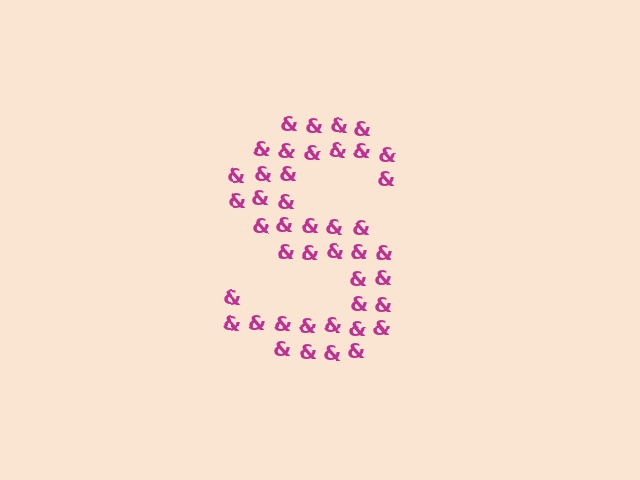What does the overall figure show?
The overall figure shows the letter S.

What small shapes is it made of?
It is made of small ampersands.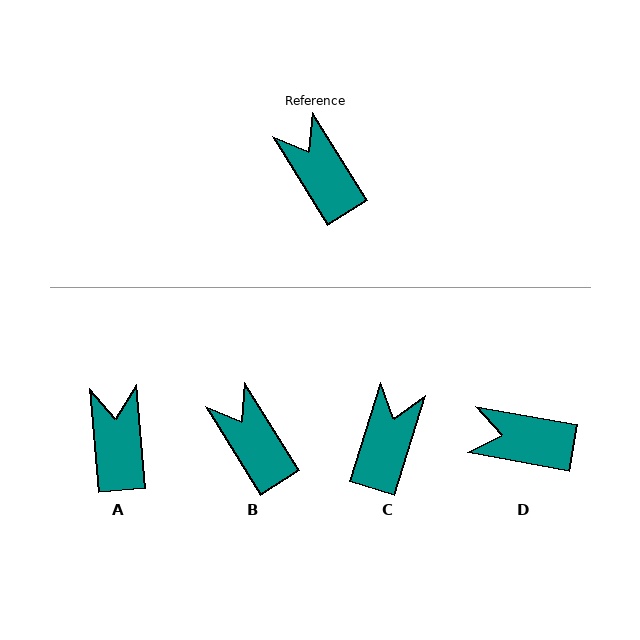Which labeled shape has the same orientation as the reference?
B.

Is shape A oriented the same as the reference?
No, it is off by about 27 degrees.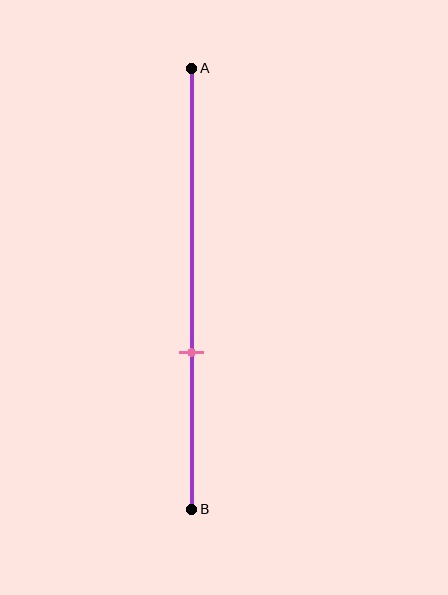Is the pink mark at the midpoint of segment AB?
No, the mark is at about 65% from A, not at the 50% midpoint.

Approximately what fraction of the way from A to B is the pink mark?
The pink mark is approximately 65% of the way from A to B.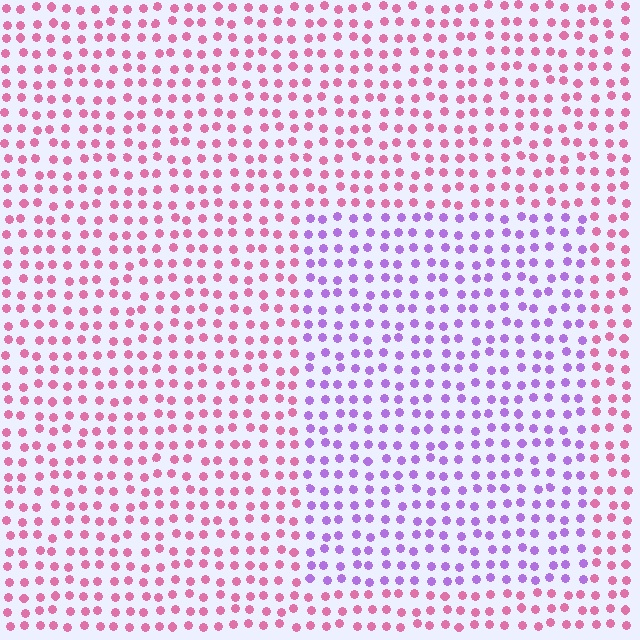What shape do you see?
I see a rectangle.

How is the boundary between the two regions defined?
The boundary is defined purely by a slight shift in hue (about 55 degrees). Spacing, size, and orientation are identical on both sides.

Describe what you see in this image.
The image is filled with small pink elements in a uniform arrangement. A rectangle-shaped region is visible where the elements are tinted to a slightly different hue, forming a subtle color boundary.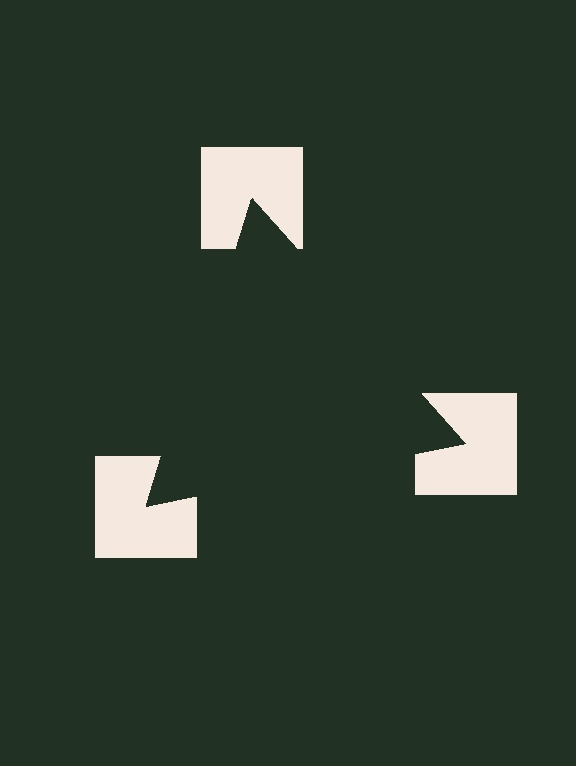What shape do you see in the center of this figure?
An illusory triangle — its edges are inferred from the aligned wedge cuts in the notched squares, not physically drawn.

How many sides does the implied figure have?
3 sides.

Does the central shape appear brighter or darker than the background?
It typically appears slightly darker than the background, even though no actual brightness change is drawn.